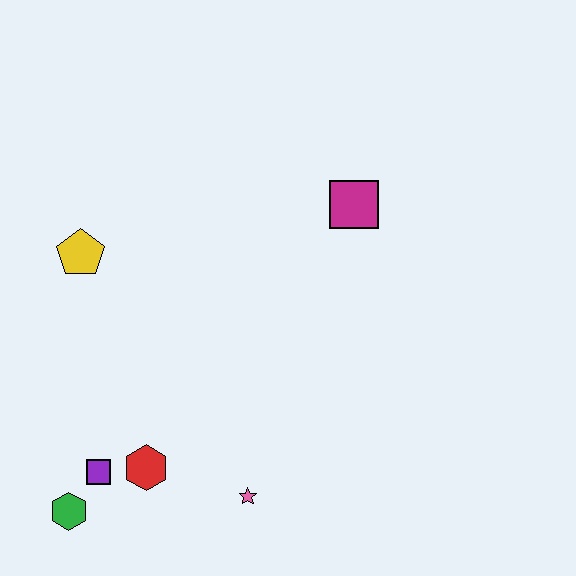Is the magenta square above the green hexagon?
Yes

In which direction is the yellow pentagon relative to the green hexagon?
The yellow pentagon is above the green hexagon.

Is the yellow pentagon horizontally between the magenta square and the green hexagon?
Yes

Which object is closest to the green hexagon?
The purple square is closest to the green hexagon.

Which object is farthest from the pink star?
The magenta square is farthest from the pink star.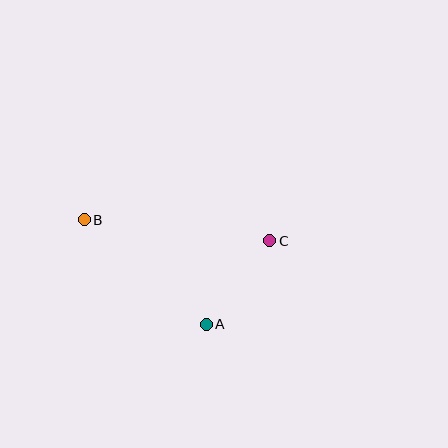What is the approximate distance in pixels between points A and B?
The distance between A and B is approximately 161 pixels.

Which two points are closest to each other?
Points A and C are closest to each other.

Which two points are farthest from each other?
Points B and C are farthest from each other.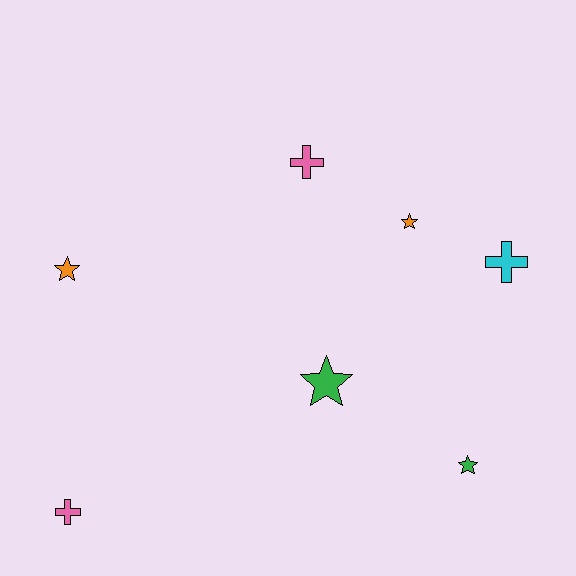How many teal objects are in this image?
There are no teal objects.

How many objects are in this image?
There are 7 objects.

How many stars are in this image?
There are 4 stars.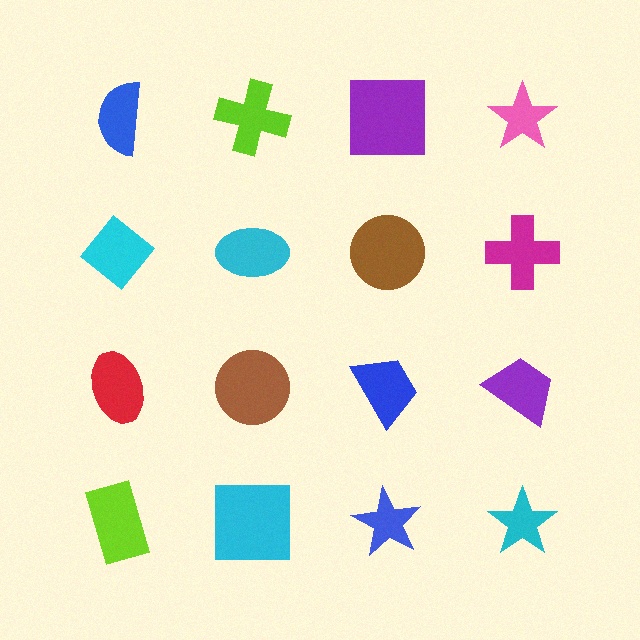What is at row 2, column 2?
A cyan ellipse.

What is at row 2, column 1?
A cyan diamond.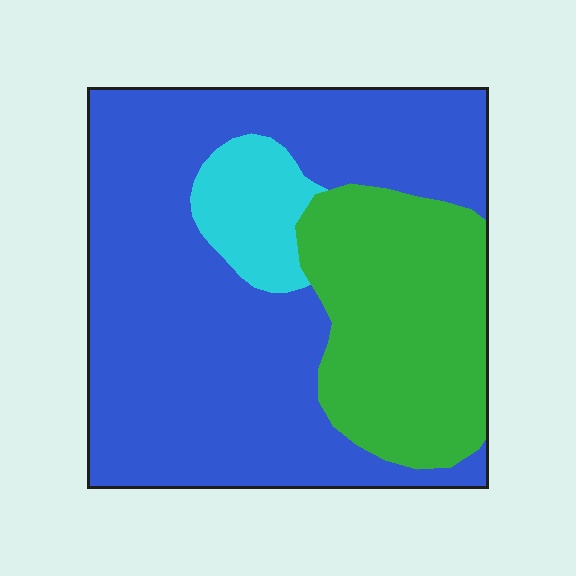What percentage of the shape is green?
Green takes up about one quarter (1/4) of the shape.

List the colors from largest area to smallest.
From largest to smallest: blue, green, cyan.